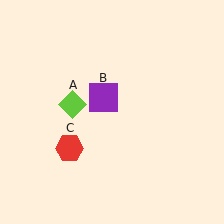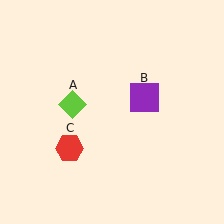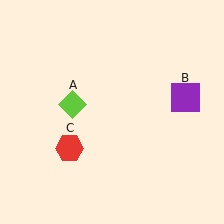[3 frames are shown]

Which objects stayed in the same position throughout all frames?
Lime diamond (object A) and red hexagon (object C) remained stationary.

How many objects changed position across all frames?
1 object changed position: purple square (object B).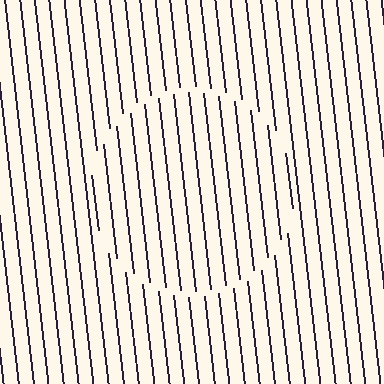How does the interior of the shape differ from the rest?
The interior of the shape contains the same grating, shifted by half a period — the contour is defined by the phase discontinuity where line-ends from the inner and outer gratings abut.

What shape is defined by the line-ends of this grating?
An illusory circle. The interior of the shape contains the same grating, shifted by half a period — the contour is defined by the phase discontinuity where line-ends from the inner and outer gratings abut.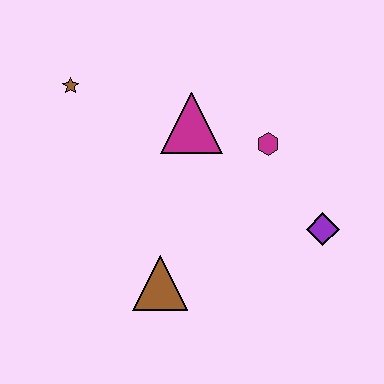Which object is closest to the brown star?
The magenta triangle is closest to the brown star.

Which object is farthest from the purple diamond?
The brown star is farthest from the purple diamond.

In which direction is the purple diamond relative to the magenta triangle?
The purple diamond is to the right of the magenta triangle.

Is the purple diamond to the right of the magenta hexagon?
Yes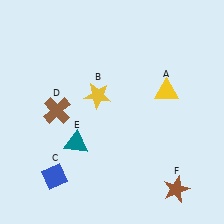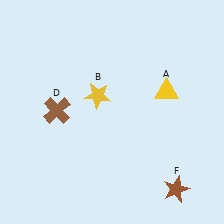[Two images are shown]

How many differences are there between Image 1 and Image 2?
There are 2 differences between the two images.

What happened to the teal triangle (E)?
The teal triangle (E) was removed in Image 2. It was in the bottom-left area of Image 1.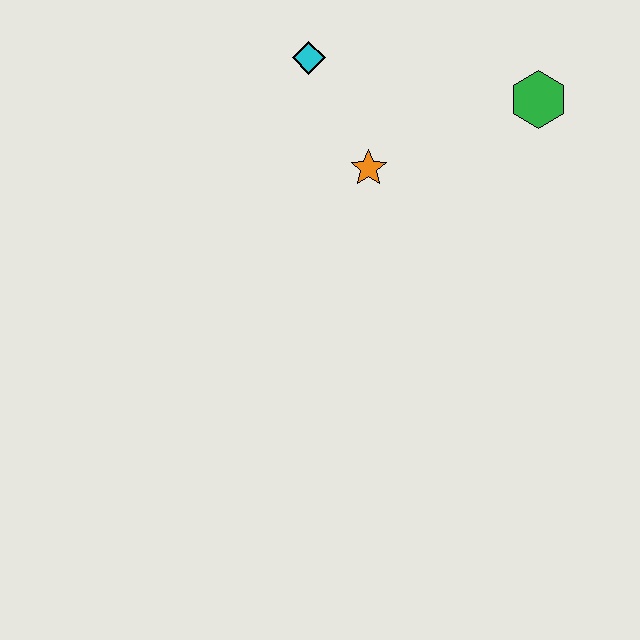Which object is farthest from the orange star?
The green hexagon is farthest from the orange star.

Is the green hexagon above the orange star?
Yes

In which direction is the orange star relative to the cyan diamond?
The orange star is below the cyan diamond.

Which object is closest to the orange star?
The cyan diamond is closest to the orange star.